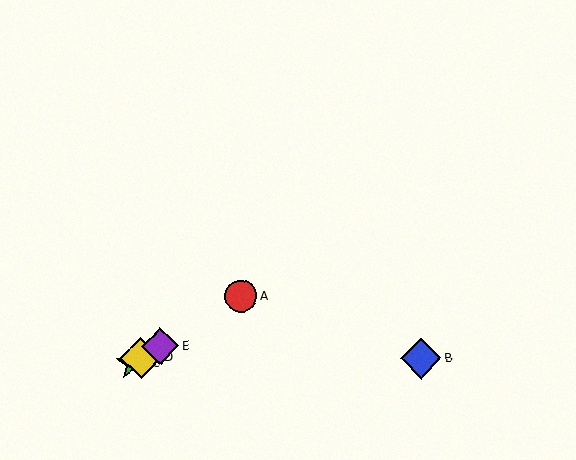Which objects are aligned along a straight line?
Objects A, C, D, E are aligned along a straight line.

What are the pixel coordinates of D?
Object D is at (141, 358).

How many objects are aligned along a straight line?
4 objects (A, C, D, E) are aligned along a straight line.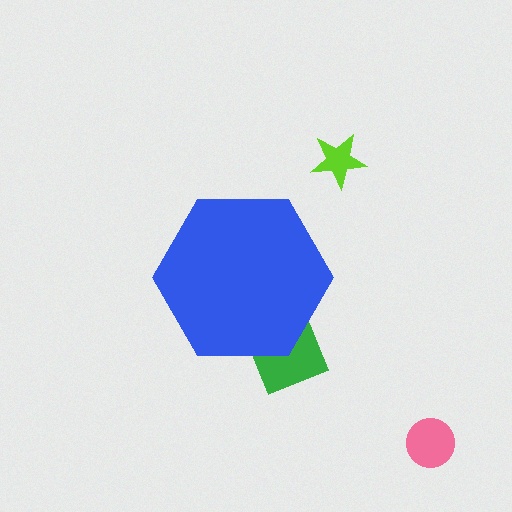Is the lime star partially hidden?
No, the lime star is fully visible.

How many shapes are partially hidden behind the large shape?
1 shape is partially hidden.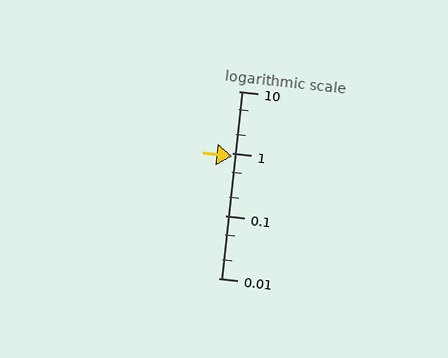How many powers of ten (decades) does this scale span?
The scale spans 3 decades, from 0.01 to 10.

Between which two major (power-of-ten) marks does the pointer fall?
The pointer is between 0.1 and 1.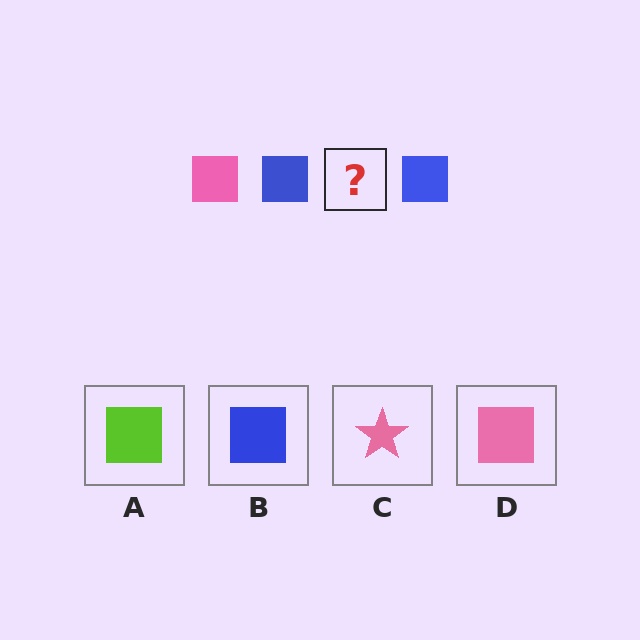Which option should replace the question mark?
Option D.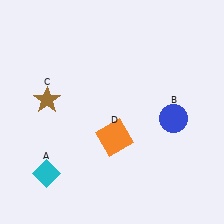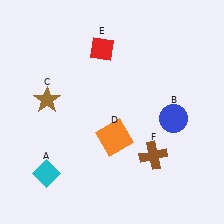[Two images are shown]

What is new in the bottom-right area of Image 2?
A brown cross (F) was added in the bottom-right area of Image 2.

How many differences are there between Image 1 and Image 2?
There are 2 differences between the two images.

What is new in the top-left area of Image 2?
A red diamond (E) was added in the top-left area of Image 2.